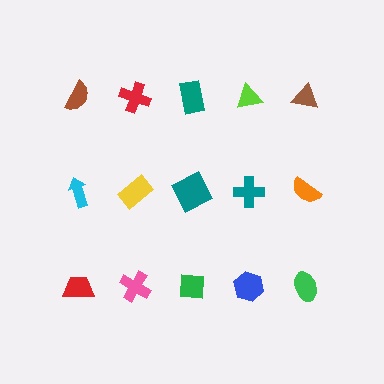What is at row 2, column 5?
An orange semicircle.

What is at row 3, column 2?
A pink cross.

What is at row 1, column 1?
A brown semicircle.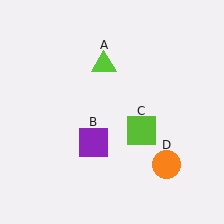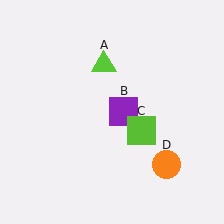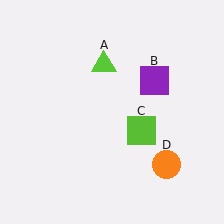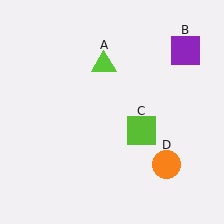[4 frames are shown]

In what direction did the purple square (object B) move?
The purple square (object B) moved up and to the right.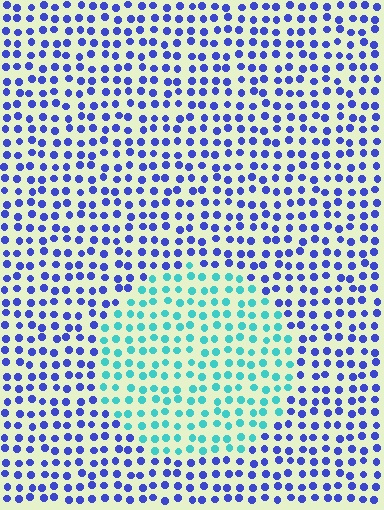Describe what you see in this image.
The image is filled with small blue elements in a uniform arrangement. A circle-shaped region is visible where the elements are tinted to a slightly different hue, forming a subtle color boundary.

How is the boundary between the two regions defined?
The boundary is defined purely by a slight shift in hue (about 59 degrees). Spacing, size, and orientation are identical on both sides.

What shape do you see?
I see a circle.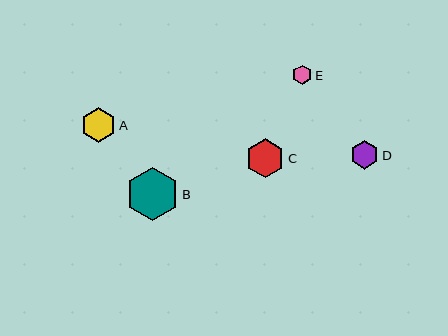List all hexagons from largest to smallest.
From largest to smallest: B, C, A, D, E.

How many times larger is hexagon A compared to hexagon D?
Hexagon A is approximately 1.2 times the size of hexagon D.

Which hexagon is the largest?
Hexagon B is the largest with a size of approximately 54 pixels.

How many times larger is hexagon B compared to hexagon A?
Hexagon B is approximately 1.5 times the size of hexagon A.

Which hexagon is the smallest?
Hexagon E is the smallest with a size of approximately 20 pixels.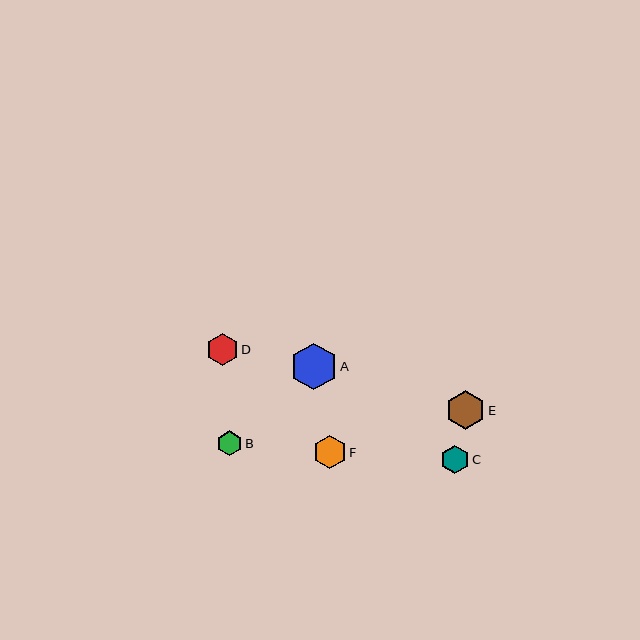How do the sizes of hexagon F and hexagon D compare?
Hexagon F and hexagon D are approximately the same size.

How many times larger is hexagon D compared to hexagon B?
Hexagon D is approximately 1.3 times the size of hexagon B.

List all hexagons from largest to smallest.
From largest to smallest: A, E, F, D, C, B.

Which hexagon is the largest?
Hexagon A is the largest with a size of approximately 46 pixels.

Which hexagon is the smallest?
Hexagon B is the smallest with a size of approximately 25 pixels.